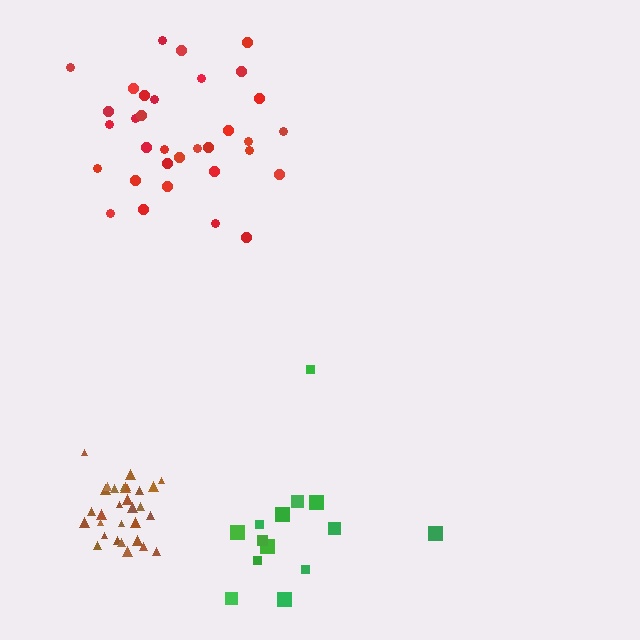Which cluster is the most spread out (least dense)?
Green.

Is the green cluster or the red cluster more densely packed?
Red.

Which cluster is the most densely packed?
Brown.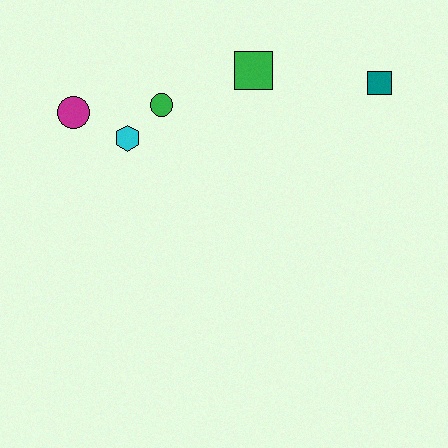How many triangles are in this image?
There are no triangles.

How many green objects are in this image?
There are 2 green objects.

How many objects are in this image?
There are 5 objects.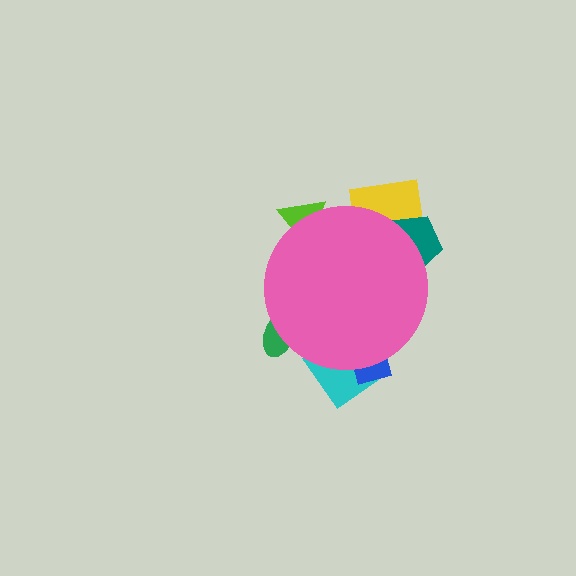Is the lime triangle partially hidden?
Yes, the lime triangle is partially hidden behind the pink circle.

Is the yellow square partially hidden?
Yes, the yellow square is partially hidden behind the pink circle.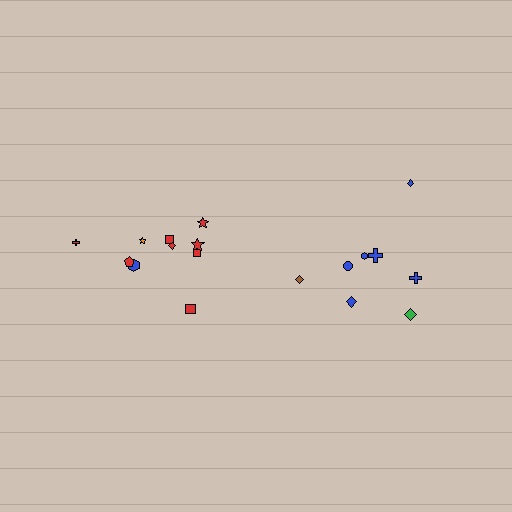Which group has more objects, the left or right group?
The left group.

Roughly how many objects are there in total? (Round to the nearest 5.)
Roughly 20 objects in total.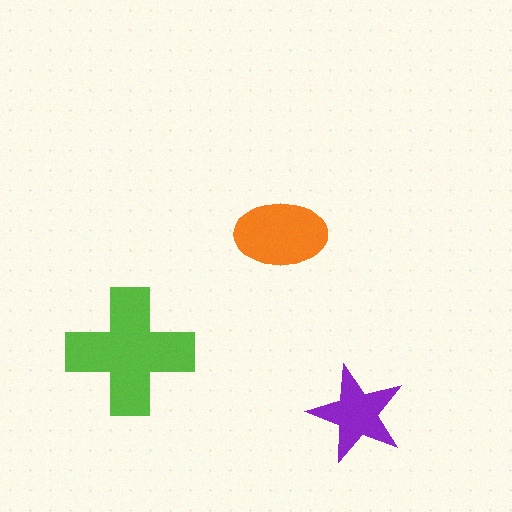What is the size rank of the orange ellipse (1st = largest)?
2nd.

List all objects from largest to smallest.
The lime cross, the orange ellipse, the purple star.